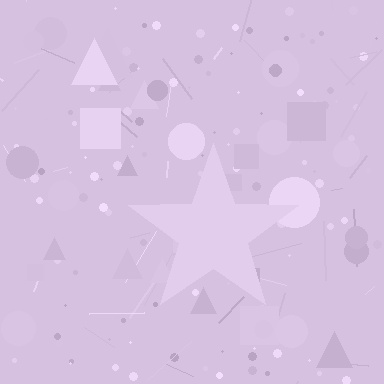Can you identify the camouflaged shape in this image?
The camouflaged shape is a star.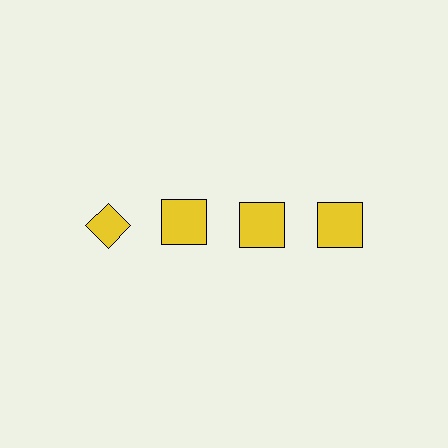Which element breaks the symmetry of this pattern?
The yellow diamond in the top row, leftmost column breaks the symmetry. All other shapes are yellow squares.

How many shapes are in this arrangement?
There are 4 shapes arranged in a grid pattern.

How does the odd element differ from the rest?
It has a different shape: diamond instead of square.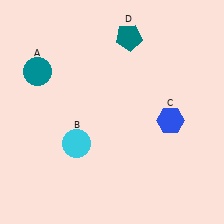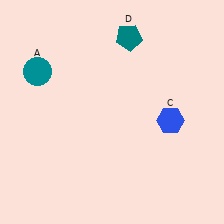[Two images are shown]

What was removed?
The cyan circle (B) was removed in Image 2.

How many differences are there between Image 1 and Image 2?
There is 1 difference between the two images.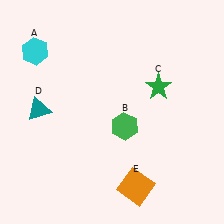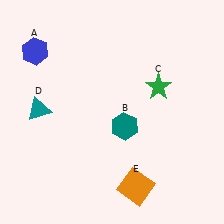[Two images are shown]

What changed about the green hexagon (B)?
In Image 1, B is green. In Image 2, it changed to teal.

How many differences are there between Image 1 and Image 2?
There are 2 differences between the two images.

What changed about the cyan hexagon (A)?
In Image 1, A is cyan. In Image 2, it changed to blue.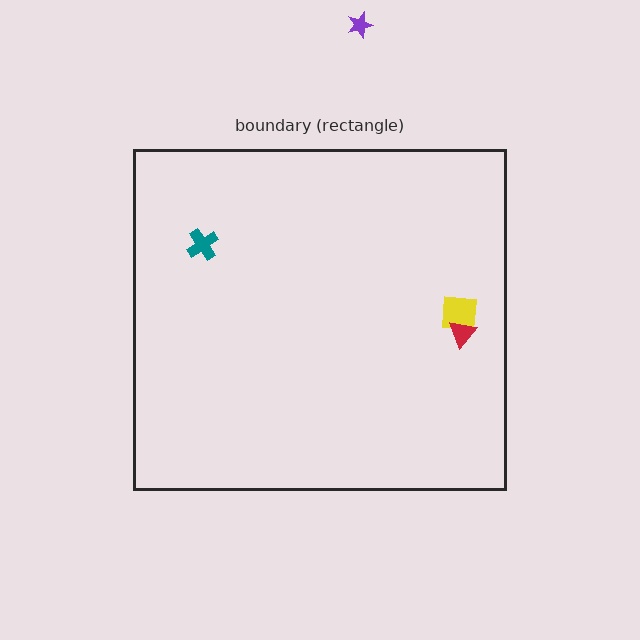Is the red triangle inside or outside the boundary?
Inside.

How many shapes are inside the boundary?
3 inside, 1 outside.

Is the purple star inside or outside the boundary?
Outside.